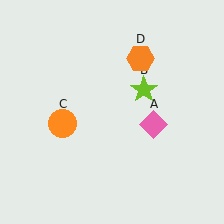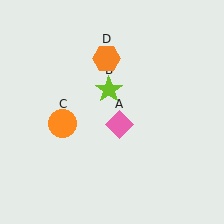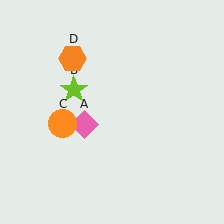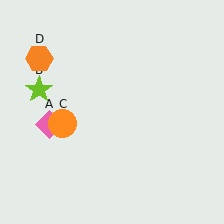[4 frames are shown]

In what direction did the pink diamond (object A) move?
The pink diamond (object A) moved left.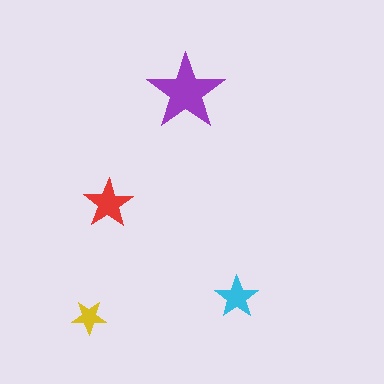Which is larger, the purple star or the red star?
The purple one.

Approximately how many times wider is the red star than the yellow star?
About 1.5 times wider.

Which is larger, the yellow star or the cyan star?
The cyan one.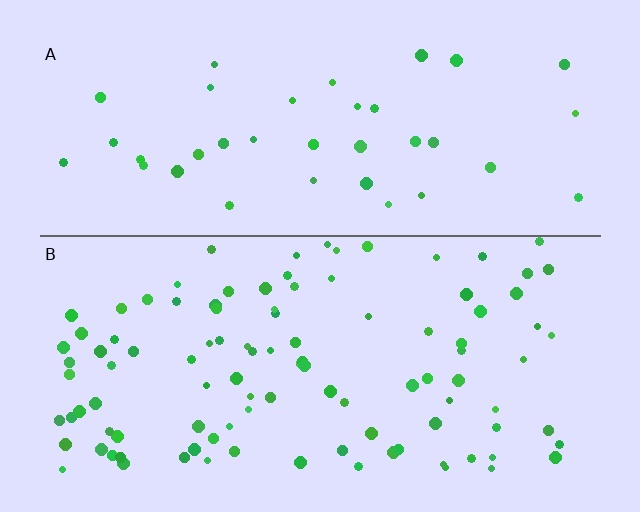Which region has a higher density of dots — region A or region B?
B (the bottom).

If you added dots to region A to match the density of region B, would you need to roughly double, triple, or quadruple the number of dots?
Approximately triple.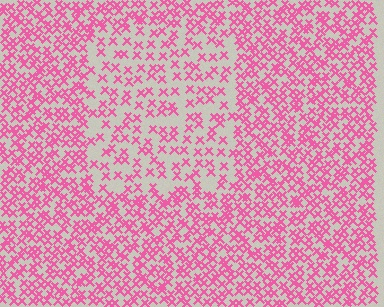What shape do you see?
I see a rectangle.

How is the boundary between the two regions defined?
The boundary is defined by a change in element density (approximately 1.9x ratio). All elements are the same color, size, and shape.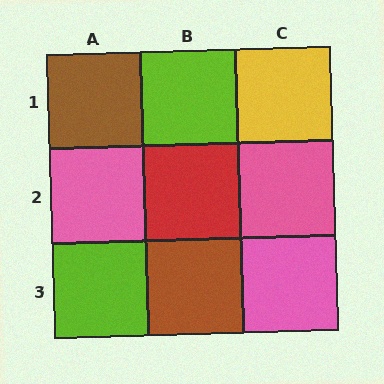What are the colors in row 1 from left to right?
Brown, lime, yellow.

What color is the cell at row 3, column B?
Brown.